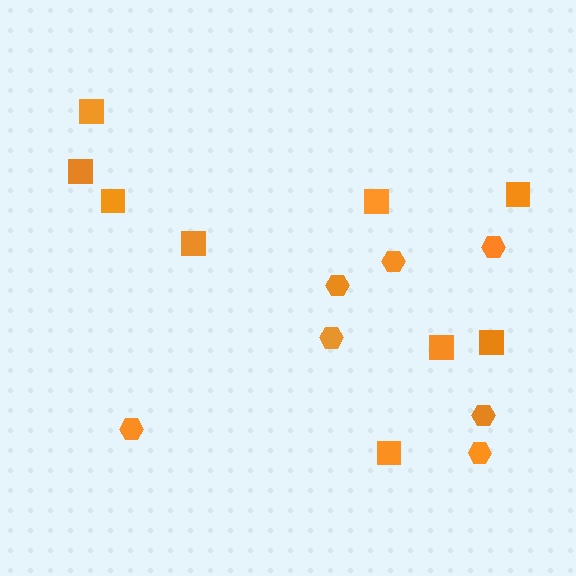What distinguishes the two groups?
There are 2 groups: one group of hexagons (7) and one group of squares (9).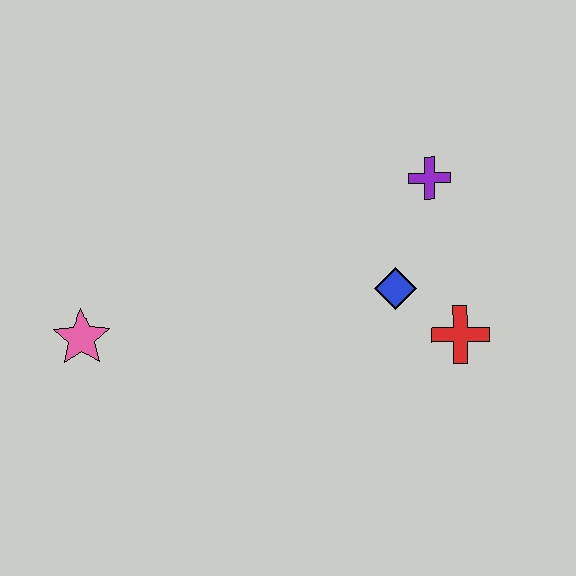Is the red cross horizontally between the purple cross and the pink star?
No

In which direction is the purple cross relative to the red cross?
The purple cross is above the red cross.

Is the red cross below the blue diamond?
Yes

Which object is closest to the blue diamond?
The red cross is closest to the blue diamond.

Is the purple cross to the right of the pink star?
Yes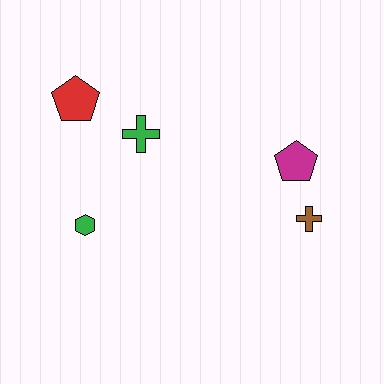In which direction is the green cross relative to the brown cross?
The green cross is to the left of the brown cross.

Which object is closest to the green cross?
The red pentagon is closest to the green cross.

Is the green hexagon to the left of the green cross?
Yes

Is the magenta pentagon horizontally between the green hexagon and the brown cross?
Yes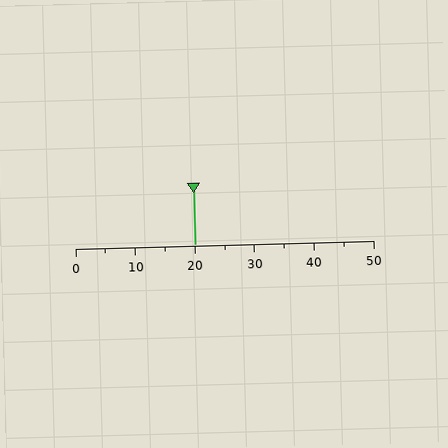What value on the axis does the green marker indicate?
The marker indicates approximately 20.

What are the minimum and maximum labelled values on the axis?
The axis runs from 0 to 50.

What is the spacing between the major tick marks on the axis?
The major ticks are spaced 10 apart.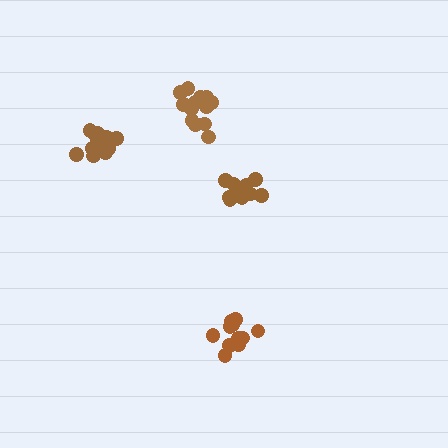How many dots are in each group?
Group 1: 14 dots, Group 2: 15 dots, Group 3: 13 dots, Group 4: 12 dots (54 total).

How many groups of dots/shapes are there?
There are 4 groups.